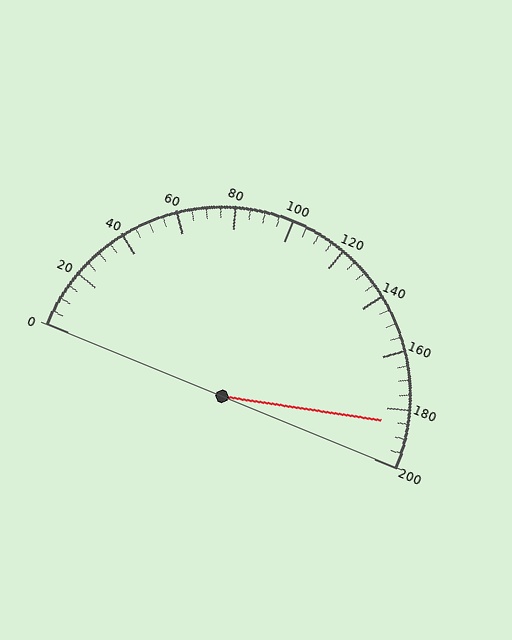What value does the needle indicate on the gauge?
The needle indicates approximately 185.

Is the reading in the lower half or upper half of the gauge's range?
The reading is in the upper half of the range (0 to 200).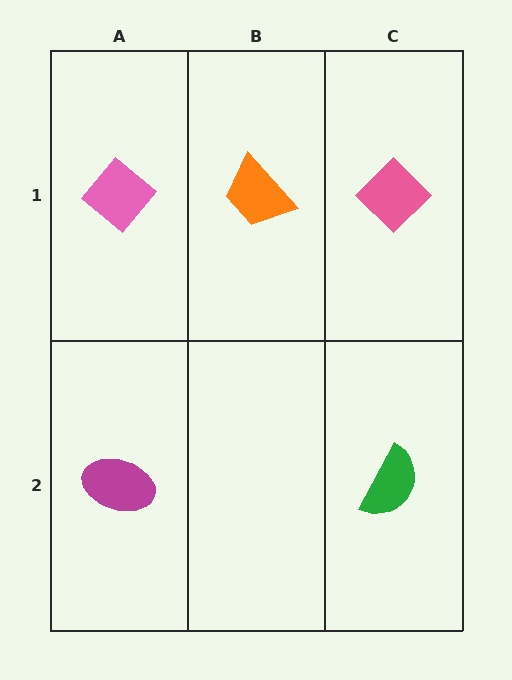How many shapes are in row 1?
3 shapes.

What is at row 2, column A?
A magenta ellipse.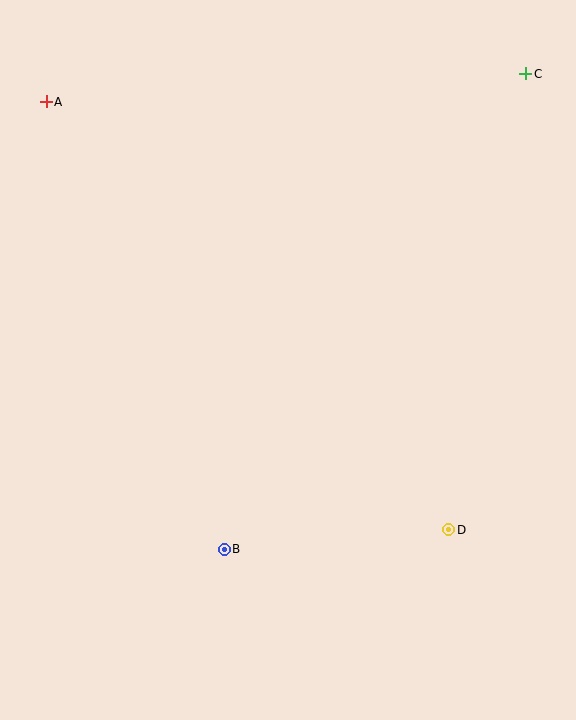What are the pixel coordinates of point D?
Point D is at (449, 530).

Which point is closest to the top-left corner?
Point A is closest to the top-left corner.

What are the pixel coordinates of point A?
Point A is at (46, 102).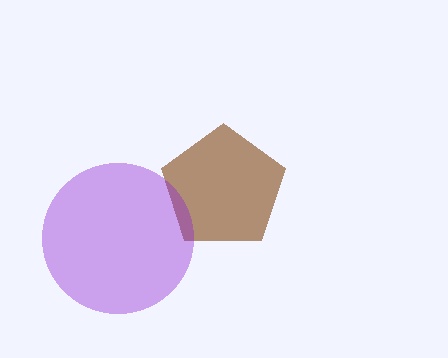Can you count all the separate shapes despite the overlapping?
Yes, there are 2 separate shapes.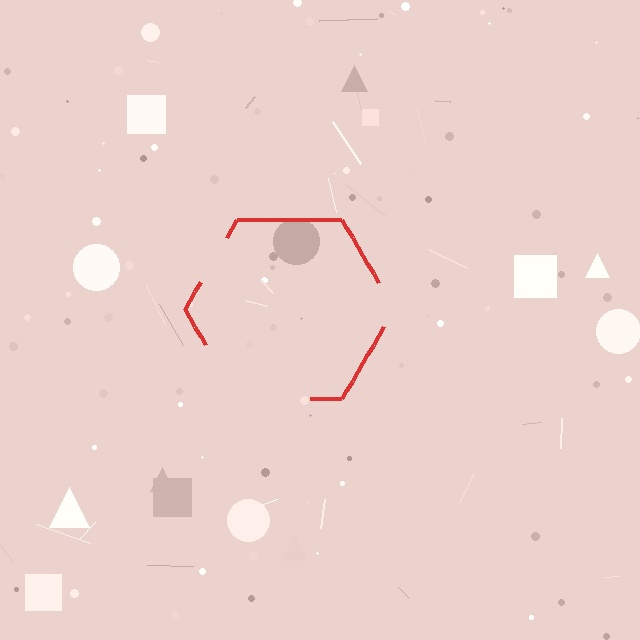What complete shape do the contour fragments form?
The contour fragments form a hexagon.